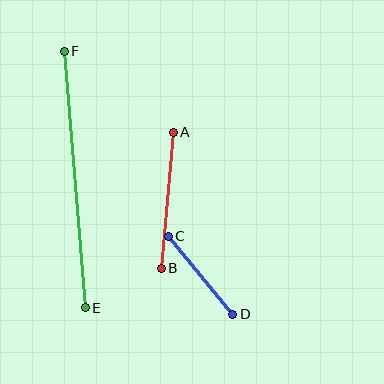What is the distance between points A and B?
The distance is approximately 137 pixels.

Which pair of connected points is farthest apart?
Points E and F are farthest apart.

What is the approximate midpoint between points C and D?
The midpoint is at approximately (200, 275) pixels.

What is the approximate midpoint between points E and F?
The midpoint is at approximately (75, 180) pixels.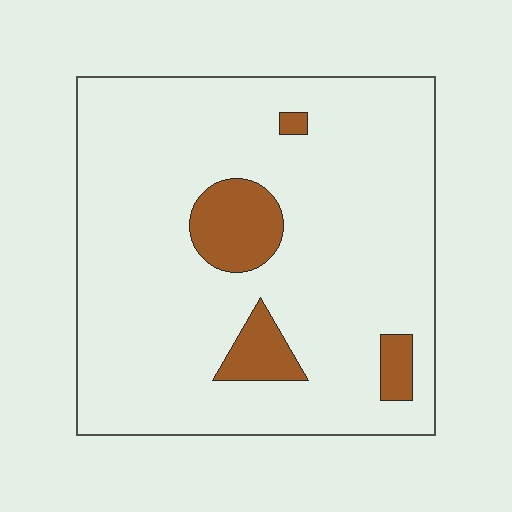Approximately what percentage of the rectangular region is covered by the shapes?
Approximately 10%.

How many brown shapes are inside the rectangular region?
4.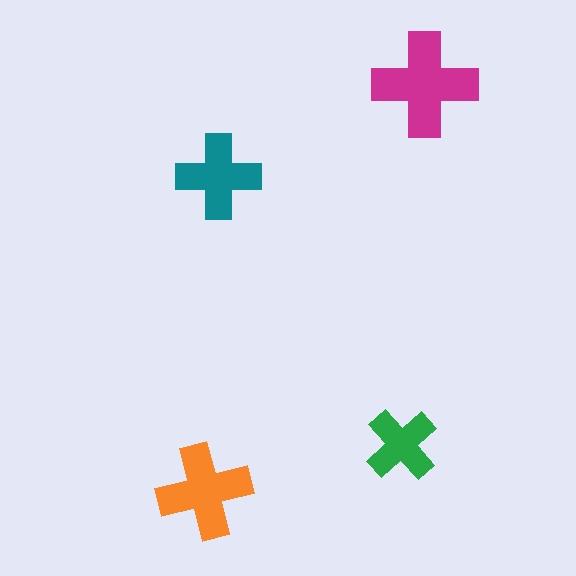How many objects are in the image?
There are 4 objects in the image.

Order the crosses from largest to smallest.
the magenta one, the orange one, the teal one, the green one.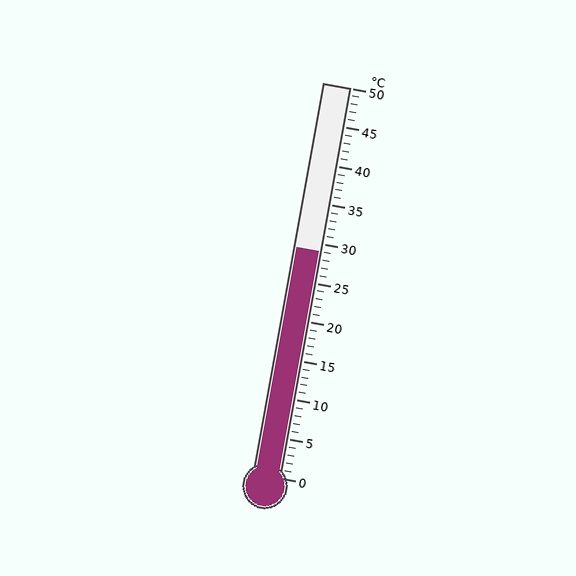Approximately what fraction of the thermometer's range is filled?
The thermometer is filled to approximately 60% of its range.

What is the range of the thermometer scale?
The thermometer scale ranges from 0°C to 50°C.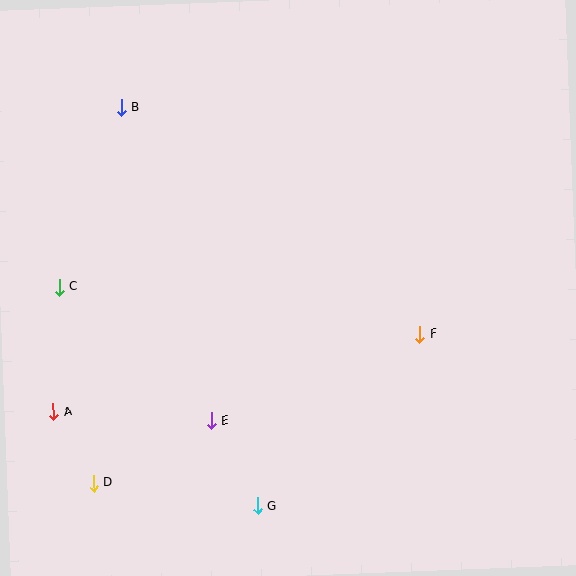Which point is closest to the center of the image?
Point F at (420, 334) is closest to the center.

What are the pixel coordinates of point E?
Point E is at (211, 421).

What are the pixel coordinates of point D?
Point D is at (94, 483).